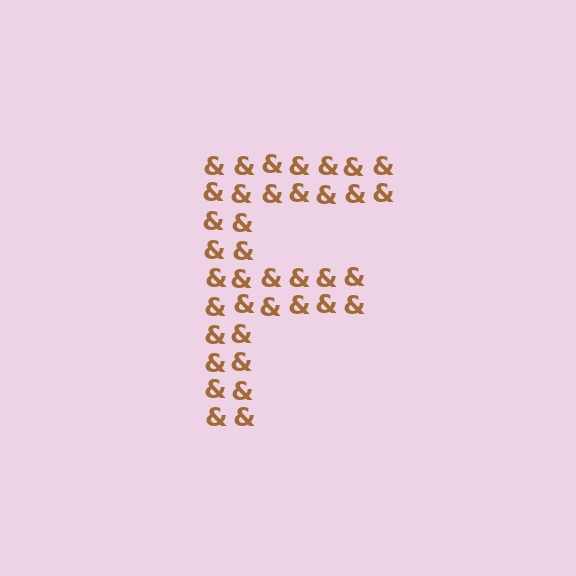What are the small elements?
The small elements are ampersands.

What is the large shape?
The large shape is the letter F.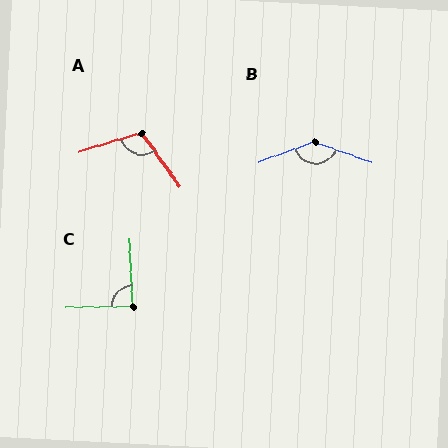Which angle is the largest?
B, at approximately 140 degrees.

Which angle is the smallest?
C, at approximately 88 degrees.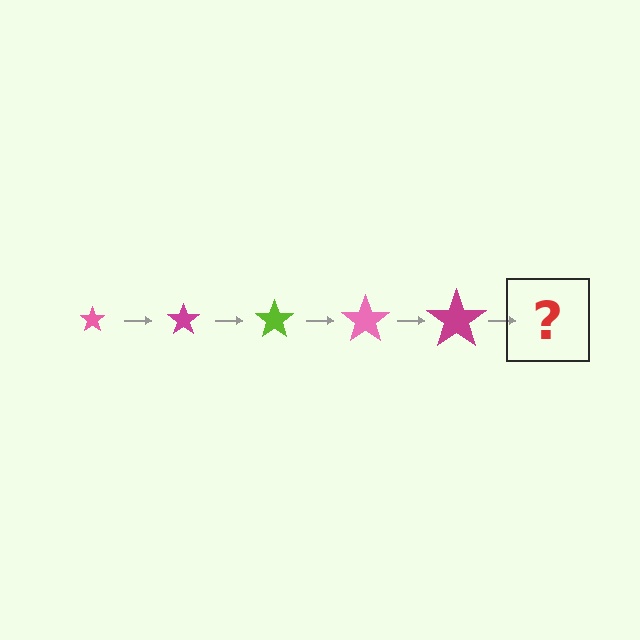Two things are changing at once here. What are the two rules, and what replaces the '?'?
The two rules are that the star grows larger each step and the color cycles through pink, magenta, and lime. The '?' should be a lime star, larger than the previous one.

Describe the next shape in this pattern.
It should be a lime star, larger than the previous one.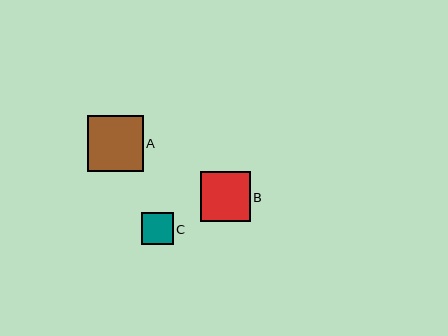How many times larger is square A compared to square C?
Square A is approximately 1.8 times the size of square C.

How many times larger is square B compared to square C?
Square B is approximately 1.6 times the size of square C.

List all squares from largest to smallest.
From largest to smallest: A, B, C.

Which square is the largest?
Square A is the largest with a size of approximately 56 pixels.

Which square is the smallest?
Square C is the smallest with a size of approximately 32 pixels.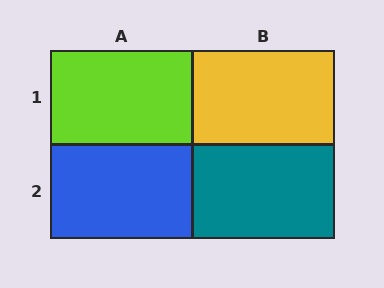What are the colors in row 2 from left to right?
Blue, teal.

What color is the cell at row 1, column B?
Yellow.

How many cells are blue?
1 cell is blue.